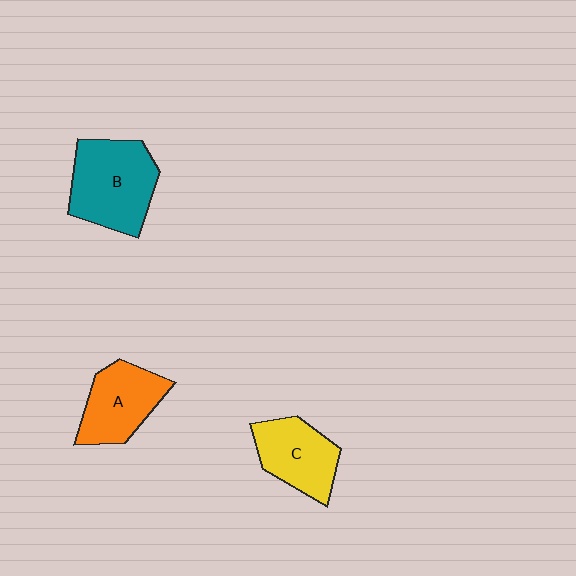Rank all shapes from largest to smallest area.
From largest to smallest: B (teal), A (orange), C (yellow).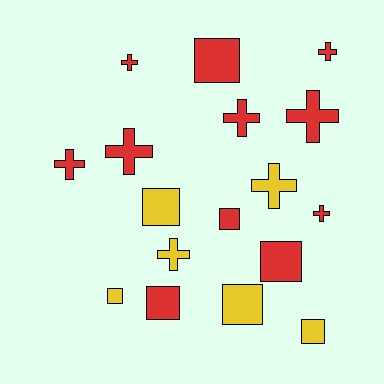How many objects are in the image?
There are 17 objects.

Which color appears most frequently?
Red, with 11 objects.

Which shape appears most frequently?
Cross, with 9 objects.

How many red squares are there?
There are 4 red squares.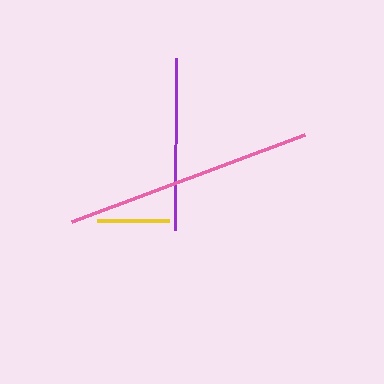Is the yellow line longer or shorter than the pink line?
The pink line is longer than the yellow line.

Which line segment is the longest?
The pink line is the longest at approximately 249 pixels.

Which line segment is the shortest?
The yellow line is the shortest at approximately 72 pixels.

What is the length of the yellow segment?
The yellow segment is approximately 72 pixels long.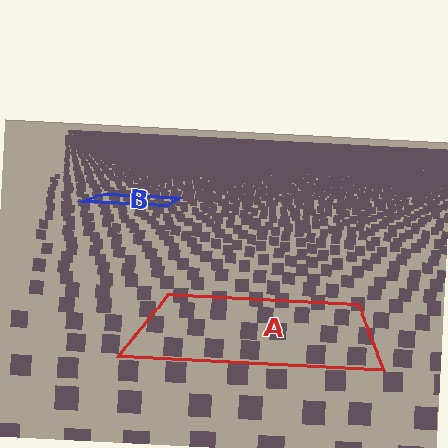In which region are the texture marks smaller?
The texture marks are smaller in region B, because it is farther away.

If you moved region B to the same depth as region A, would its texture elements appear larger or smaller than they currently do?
They would appear larger. At a closer depth, the same texture elements are projected at a bigger on-screen size.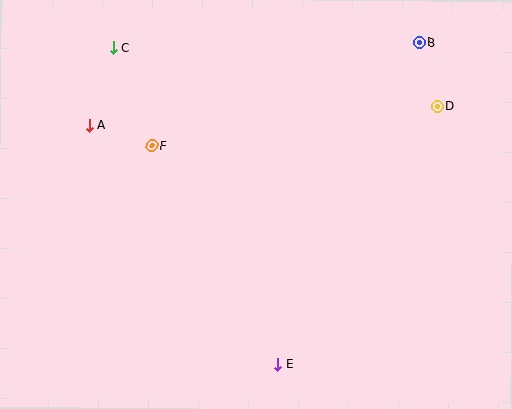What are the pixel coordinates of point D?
Point D is at (437, 106).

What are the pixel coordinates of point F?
Point F is at (152, 146).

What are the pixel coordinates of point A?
Point A is at (89, 125).